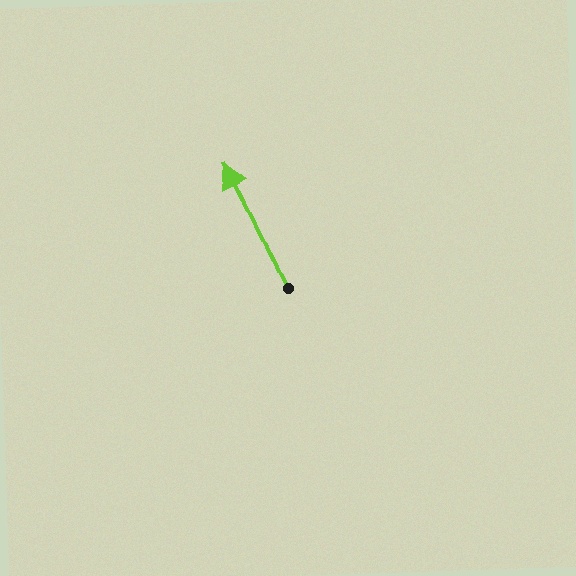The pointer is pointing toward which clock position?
Roughly 11 o'clock.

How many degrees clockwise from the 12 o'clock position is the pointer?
Approximately 335 degrees.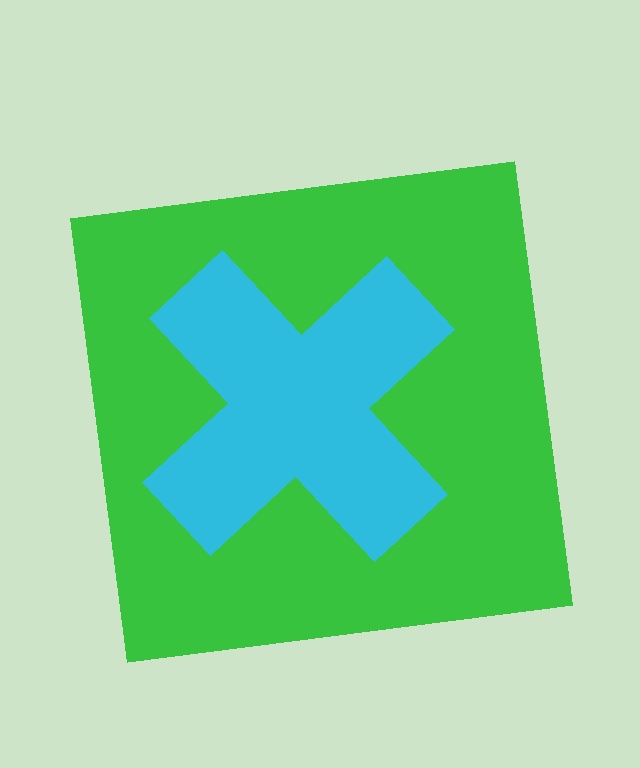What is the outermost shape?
The green square.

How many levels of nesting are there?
2.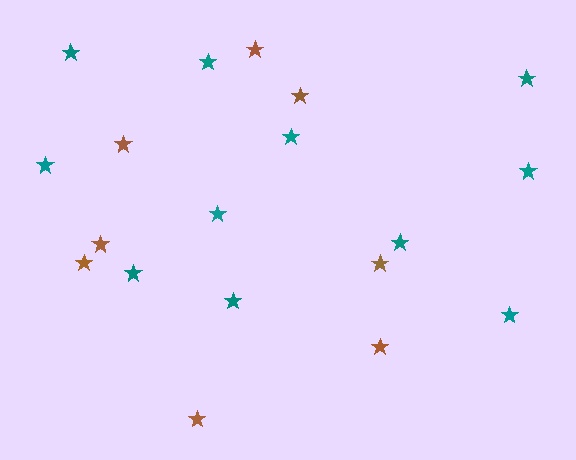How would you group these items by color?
There are 2 groups: one group of teal stars (11) and one group of brown stars (8).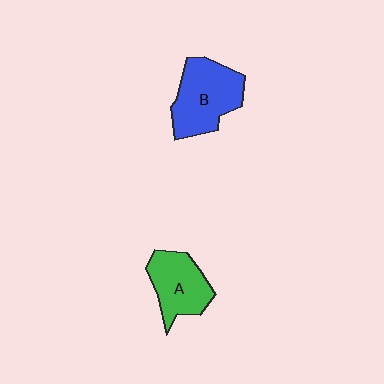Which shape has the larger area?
Shape B (blue).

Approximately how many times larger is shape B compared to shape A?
Approximately 1.3 times.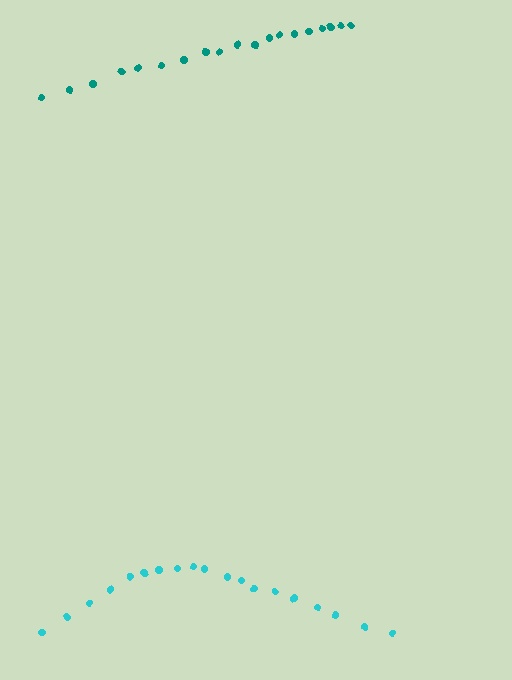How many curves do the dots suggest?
There are 2 distinct paths.